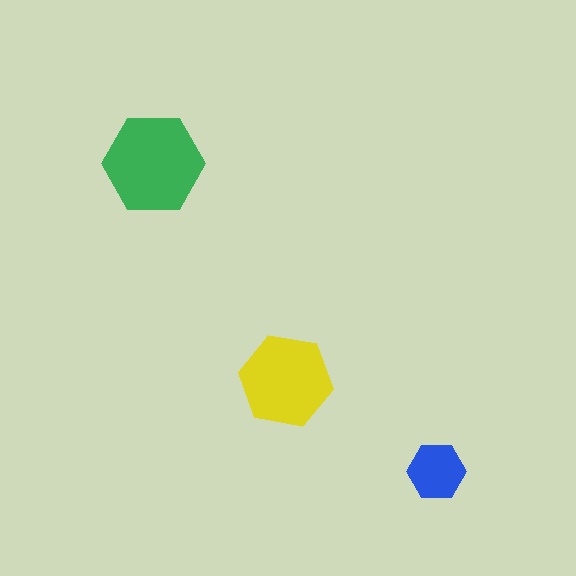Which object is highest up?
The green hexagon is topmost.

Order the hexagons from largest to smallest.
the green one, the yellow one, the blue one.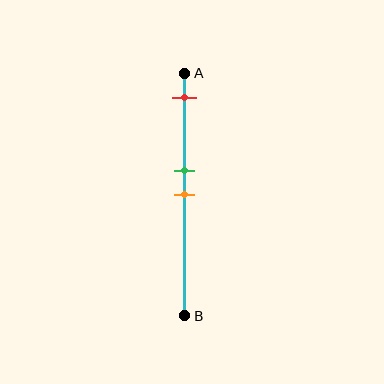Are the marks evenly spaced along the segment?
No, the marks are not evenly spaced.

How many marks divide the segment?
There are 3 marks dividing the segment.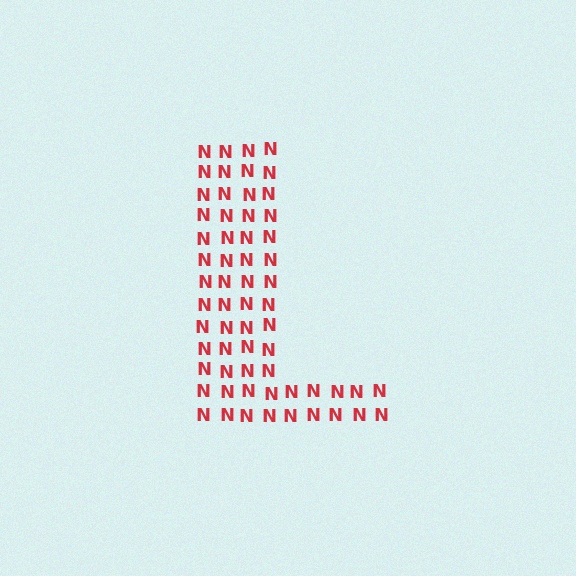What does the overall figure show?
The overall figure shows the letter L.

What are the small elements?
The small elements are letter N's.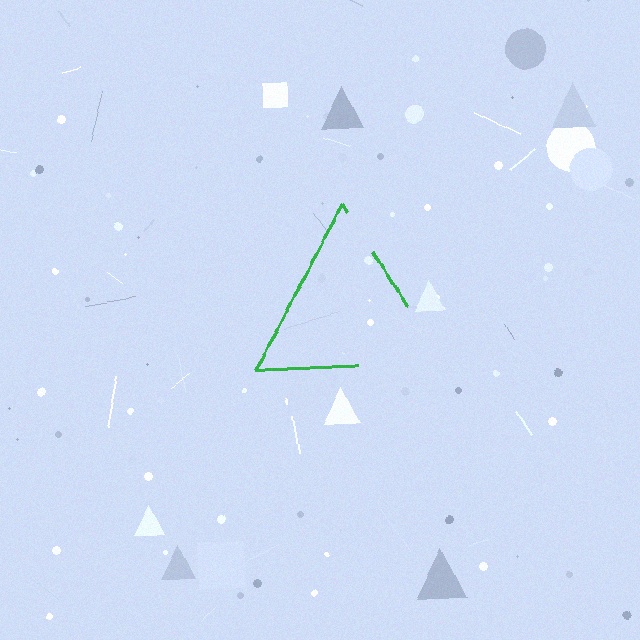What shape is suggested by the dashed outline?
The dashed outline suggests a triangle.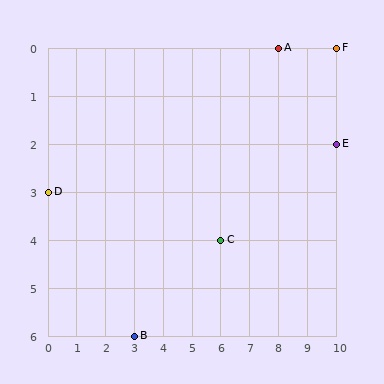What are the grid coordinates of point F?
Point F is at grid coordinates (10, 0).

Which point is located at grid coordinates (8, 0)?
Point A is at (8, 0).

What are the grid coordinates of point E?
Point E is at grid coordinates (10, 2).